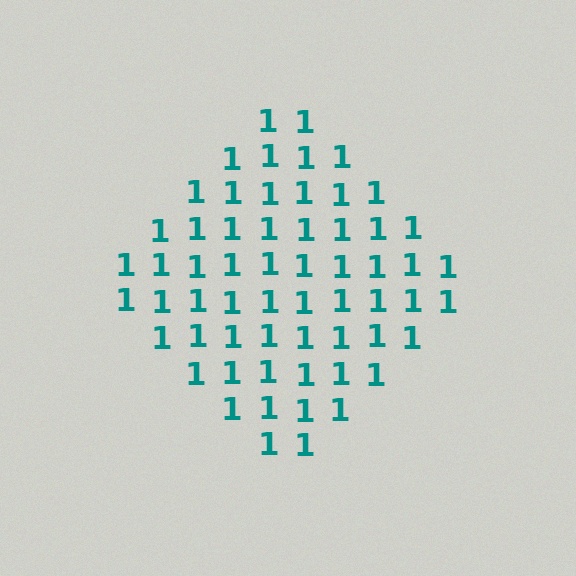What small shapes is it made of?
It is made of small digit 1's.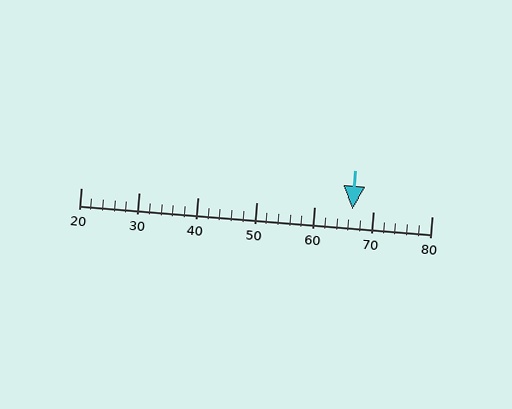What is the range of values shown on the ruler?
The ruler shows values from 20 to 80.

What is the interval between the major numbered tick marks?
The major tick marks are spaced 10 units apart.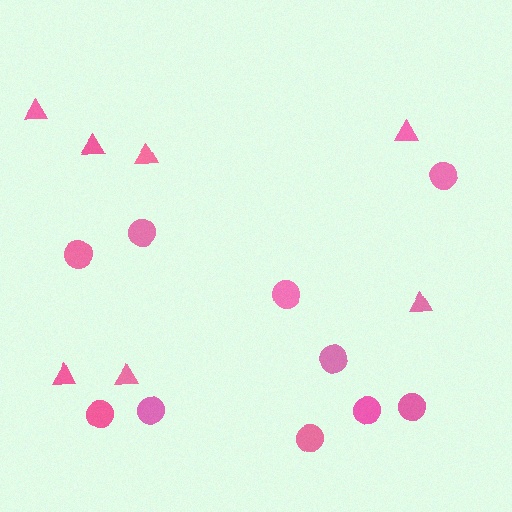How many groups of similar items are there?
There are 2 groups: one group of circles (10) and one group of triangles (7).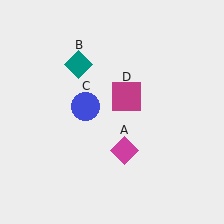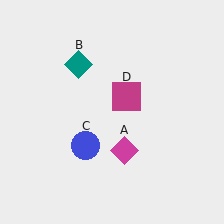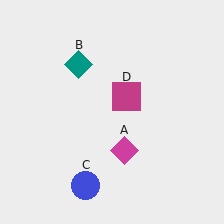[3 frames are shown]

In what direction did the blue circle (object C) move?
The blue circle (object C) moved down.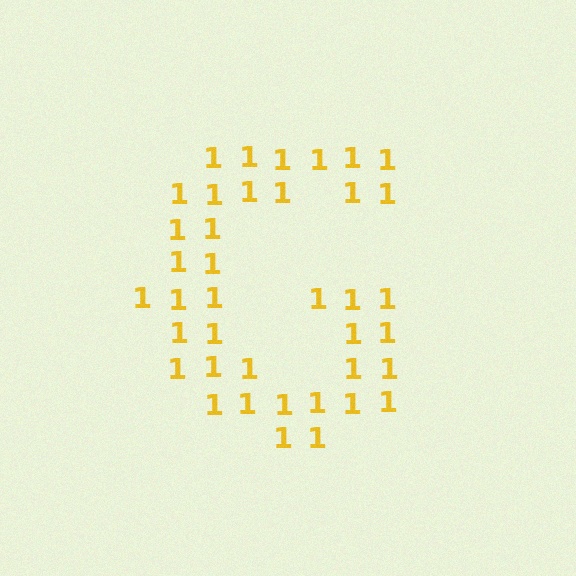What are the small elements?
The small elements are digit 1's.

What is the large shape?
The large shape is the letter G.